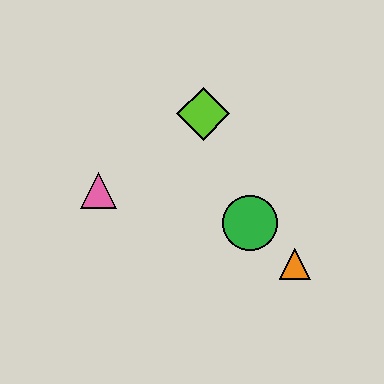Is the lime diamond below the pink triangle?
No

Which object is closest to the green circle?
The orange triangle is closest to the green circle.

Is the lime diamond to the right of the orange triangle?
No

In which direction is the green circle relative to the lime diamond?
The green circle is below the lime diamond.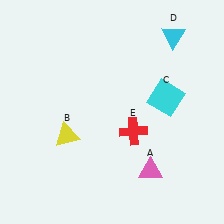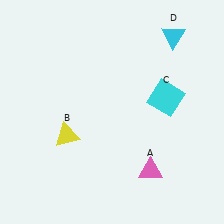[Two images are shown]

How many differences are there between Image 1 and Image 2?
There is 1 difference between the two images.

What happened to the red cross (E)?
The red cross (E) was removed in Image 2. It was in the bottom-right area of Image 1.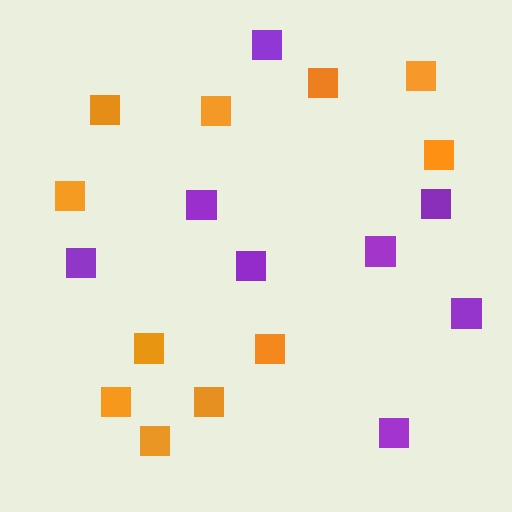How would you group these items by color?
There are 2 groups: one group of orange squares (11) and one group of purple squares (8).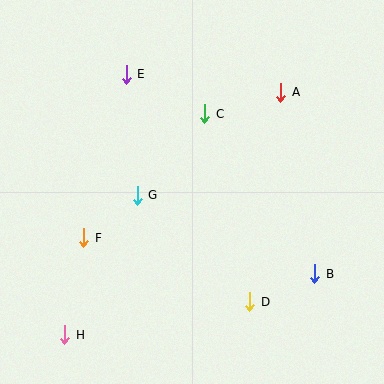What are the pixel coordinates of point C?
Point C is at (205, 114).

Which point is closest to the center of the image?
Point G at (137, 195) is closest to the center.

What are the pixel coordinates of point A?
Point A is at (281, 92).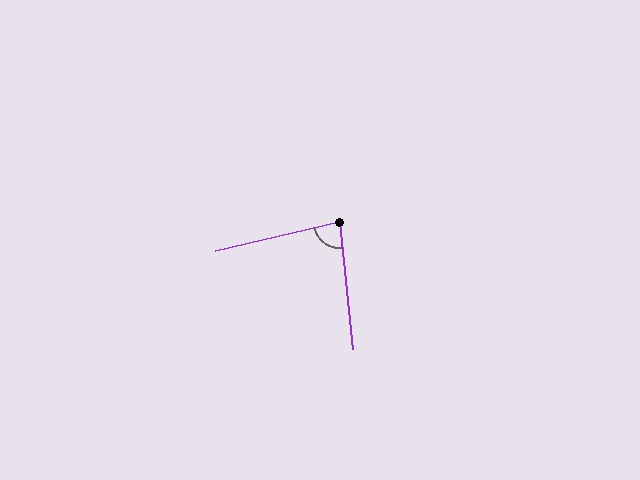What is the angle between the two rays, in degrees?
Approximately 83 degrees.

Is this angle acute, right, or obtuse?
It is acute.